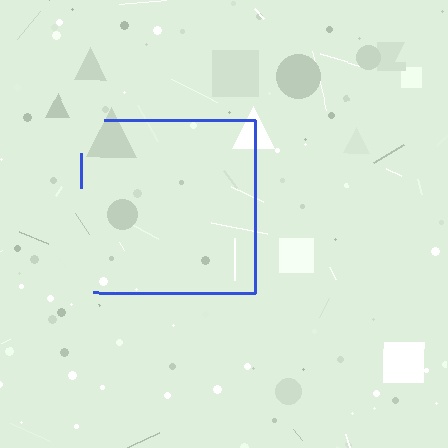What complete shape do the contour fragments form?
The contour fragments form a square.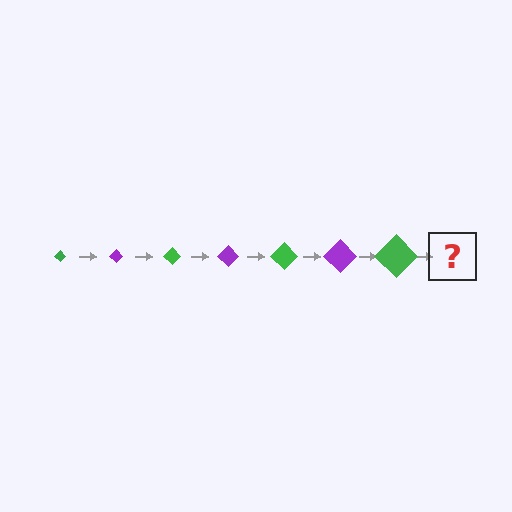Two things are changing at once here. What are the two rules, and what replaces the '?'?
The two rules are that the diamond grows larger each step and the color cycles through green and purple. The '?' should be a purple diamond, larger than the previous one.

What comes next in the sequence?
The next element should be a purple diamond, larger than the previous one.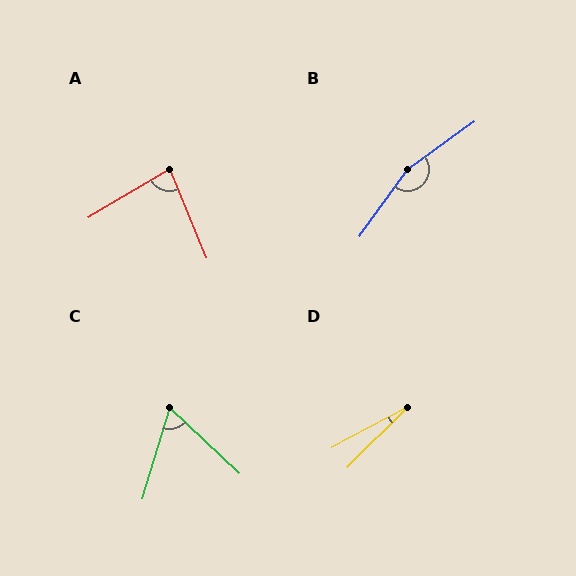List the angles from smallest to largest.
D (17°), C (64°), A (82°), B (161°).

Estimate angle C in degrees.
Approximately 64 degrees.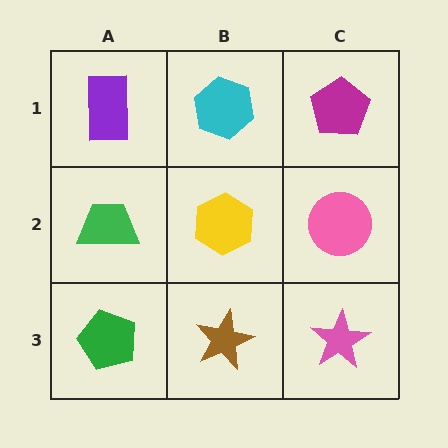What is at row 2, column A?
A green trapezoid.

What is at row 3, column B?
A brown star.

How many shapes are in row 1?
3 shapes.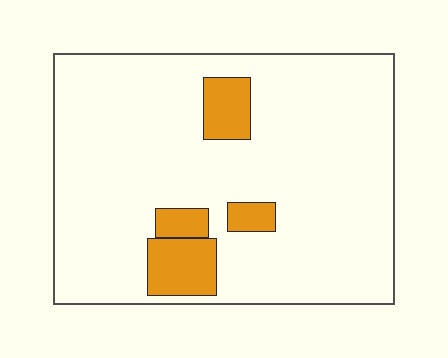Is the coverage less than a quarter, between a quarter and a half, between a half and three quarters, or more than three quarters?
Less than a quarter.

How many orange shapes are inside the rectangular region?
4.